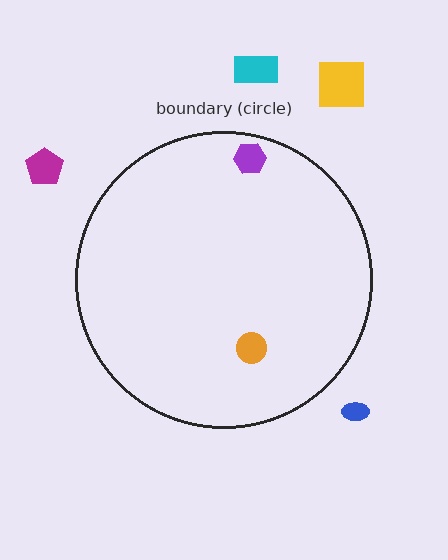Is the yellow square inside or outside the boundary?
Outside.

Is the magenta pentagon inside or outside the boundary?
Outside.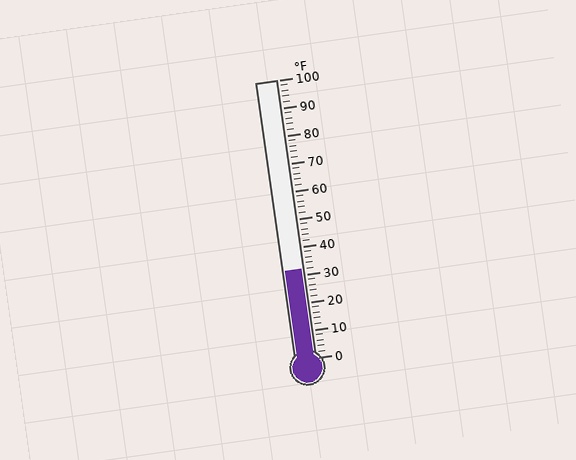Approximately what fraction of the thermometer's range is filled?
The thermometer is filled to approximately 30% of its range.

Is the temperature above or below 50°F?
The temperature is below 50°F.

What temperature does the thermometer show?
The thermometer shows approximately 32°F.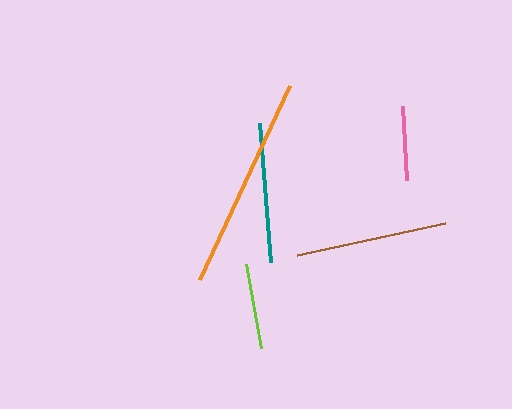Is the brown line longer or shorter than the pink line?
The brown line is longer than the pink line.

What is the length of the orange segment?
The orange segment is approximately 214 pixels long.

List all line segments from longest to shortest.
From longest to shortest: orange, brown, teal, lime, pink.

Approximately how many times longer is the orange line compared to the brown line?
The orange line is approximately 1.4 times the length of the brown line.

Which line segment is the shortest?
The pink line is the shortest at approximately 75 pixels.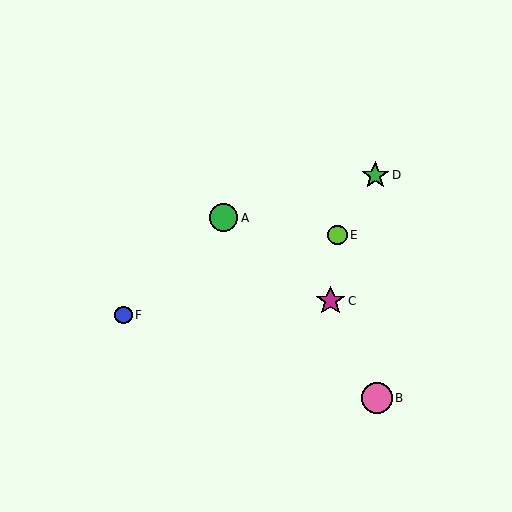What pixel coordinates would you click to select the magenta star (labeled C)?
Click at (330, 301) to select the magenta star C.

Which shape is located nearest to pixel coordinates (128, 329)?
The blue circle (labeled F) at (123, 315) is nearest to that location.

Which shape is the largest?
The pink circle (labeled B) is the largest.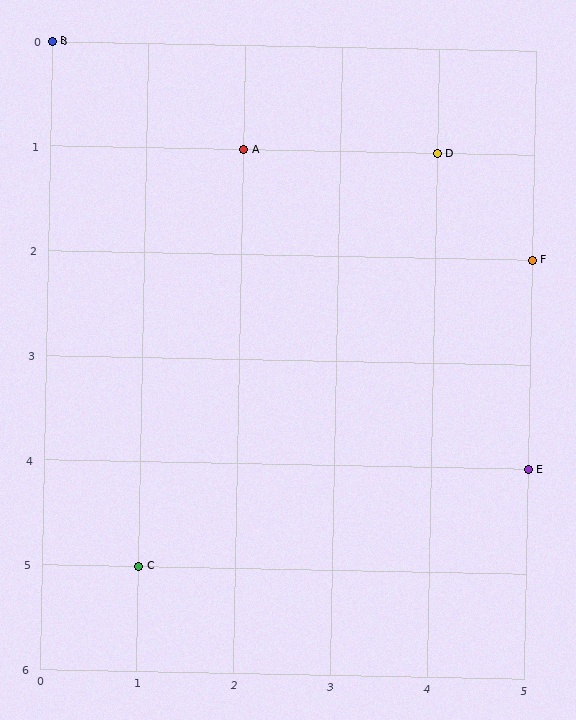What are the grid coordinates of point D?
Point D is at grid coordinates (4, 1).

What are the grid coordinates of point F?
Point F is at grid coordinates (5, 2).